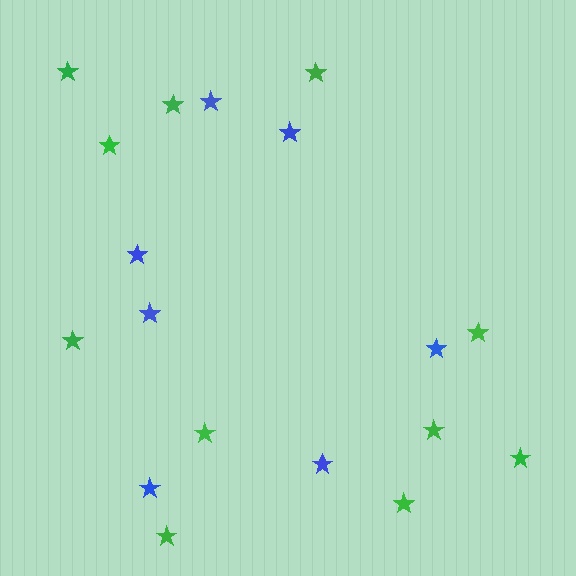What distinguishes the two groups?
There are 2 groups: one group of blue stars (7) and one group of green stars (11).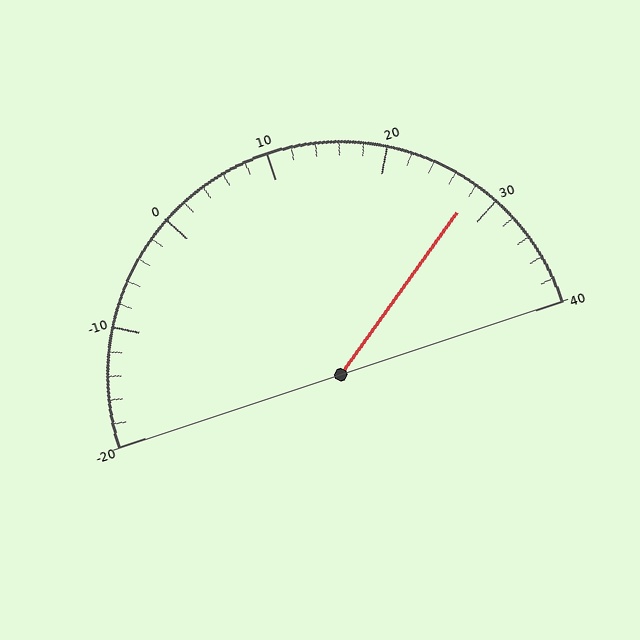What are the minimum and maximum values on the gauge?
The gauge ranges from -20 to 40.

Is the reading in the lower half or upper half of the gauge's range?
The reading is in the upper half of the range (-20 to 40).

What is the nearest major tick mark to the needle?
The nearest major tick mark is 30.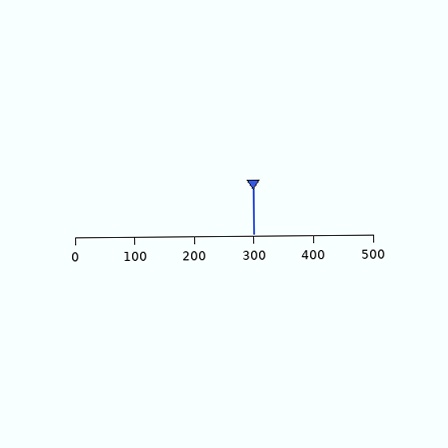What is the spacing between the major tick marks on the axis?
The major ticks are spaced 100 apart.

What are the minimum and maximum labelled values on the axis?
The axis runs from 0 to 500.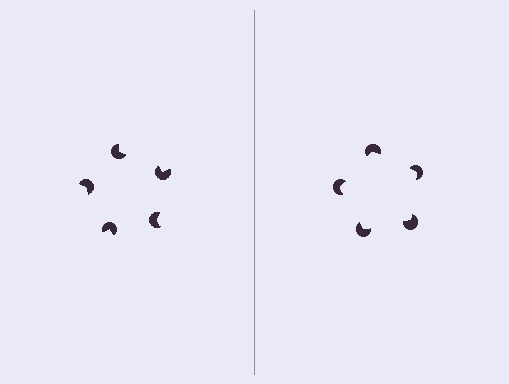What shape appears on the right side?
An illusory pentagon.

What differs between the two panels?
The pac-man discs are positioned identically on both sides; only the wedge orientations differ. On the right they align to a pentagon; on the left they are misaligned.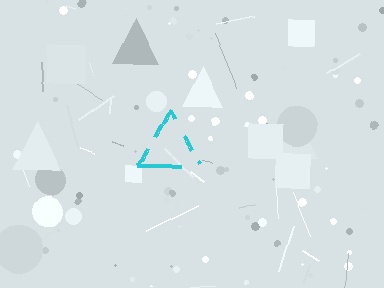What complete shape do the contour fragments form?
The contour fragments form a triangle.